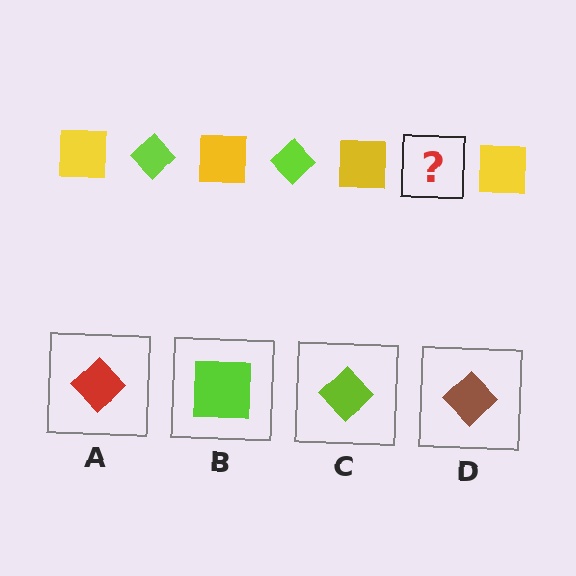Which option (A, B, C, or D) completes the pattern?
C.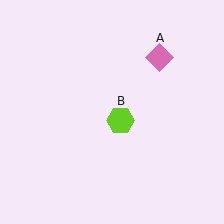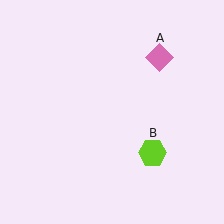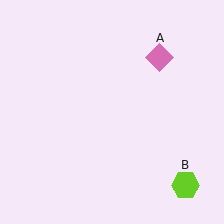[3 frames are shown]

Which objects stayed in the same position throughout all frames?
Pink diamond (object A) remained stationary.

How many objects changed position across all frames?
1 object changed position: lime hexagon (object B).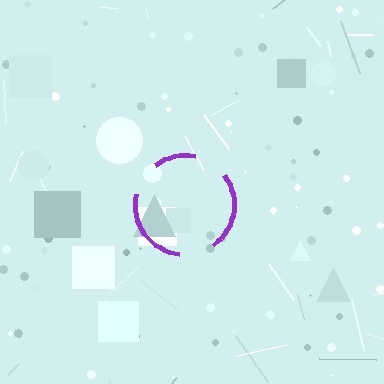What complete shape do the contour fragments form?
The contour fragments form a circle.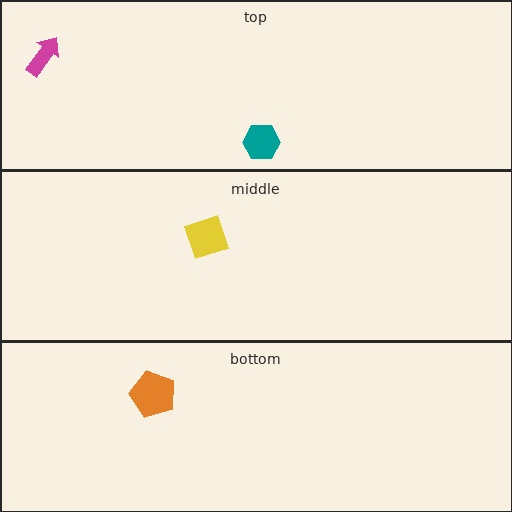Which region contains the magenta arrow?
The top region.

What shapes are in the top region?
The magenta arrow, the teal hexagon.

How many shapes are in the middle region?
1.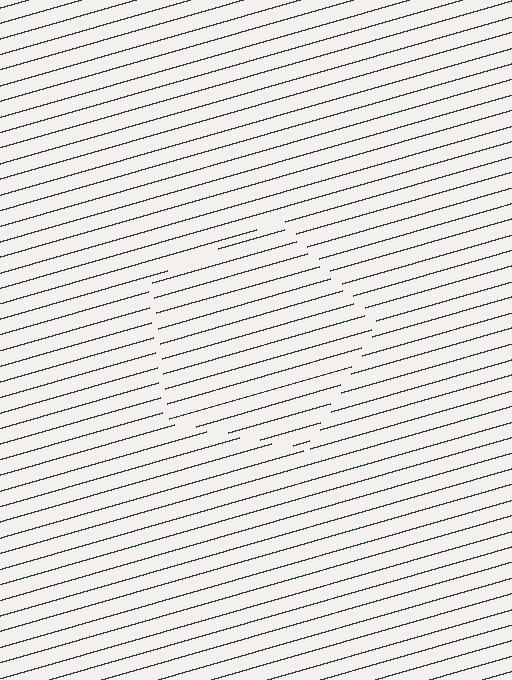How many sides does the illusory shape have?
5 sides — the line-ends trace a pentagon.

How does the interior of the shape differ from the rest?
The interior of the shape contains the same grating, shifted by half a period — the contour is defined by the phase discontinuity where line-ends from the inner and outer gratings abut.